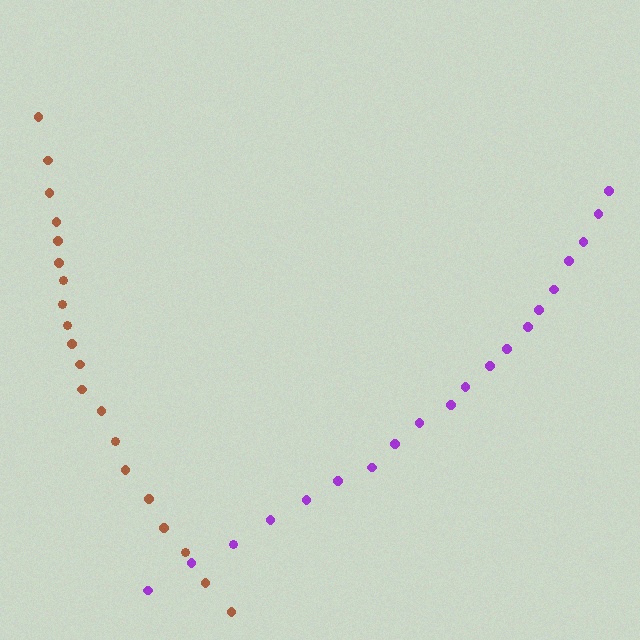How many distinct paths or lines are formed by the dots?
There are 2 distinct paths.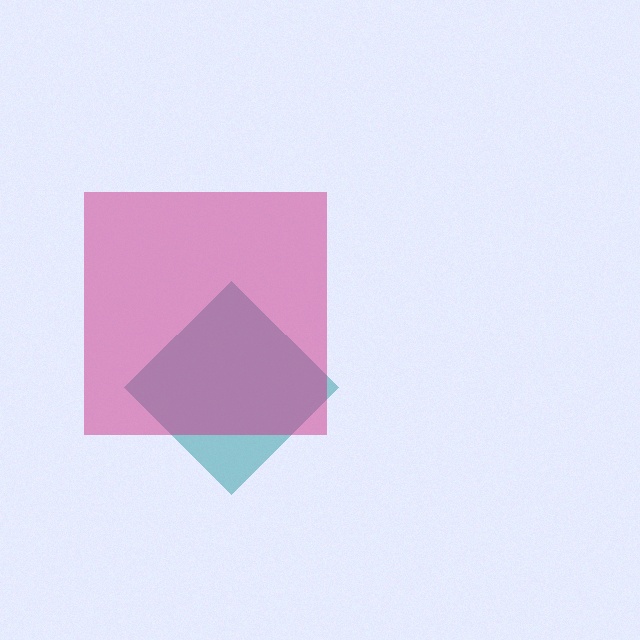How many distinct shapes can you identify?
There are 2 distinct shapes: a teal diamond, a magenta square.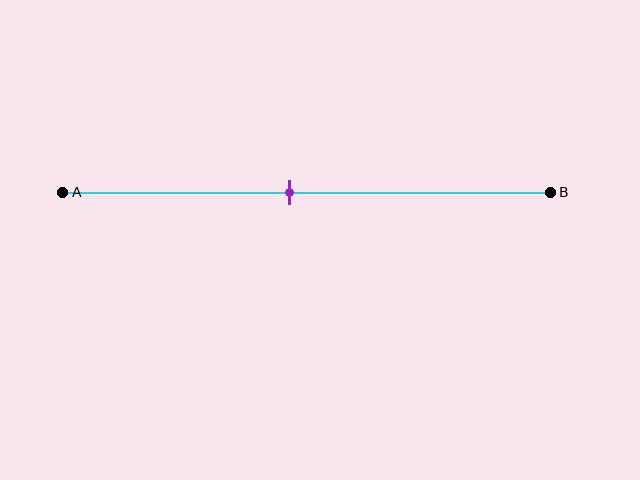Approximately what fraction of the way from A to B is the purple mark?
The purple mark is approximately 45% of the way from A to B.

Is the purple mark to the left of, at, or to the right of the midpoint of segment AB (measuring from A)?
The purple mark is to the left of the midpoint of segment AB.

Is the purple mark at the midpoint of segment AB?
No, the mark is at about 45% from A, not at the 50% midpoint.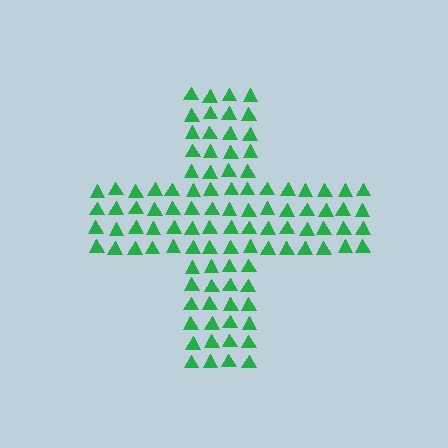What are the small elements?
The small elements are triangles.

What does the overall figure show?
The overall figure shows a cross.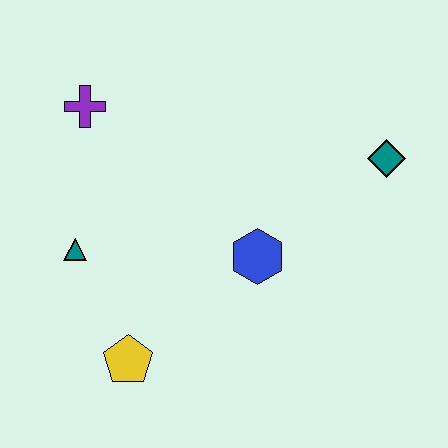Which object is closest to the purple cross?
The teal triangle is closest to the purple cross.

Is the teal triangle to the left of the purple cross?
Yes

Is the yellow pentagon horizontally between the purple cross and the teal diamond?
Yes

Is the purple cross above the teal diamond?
Yes